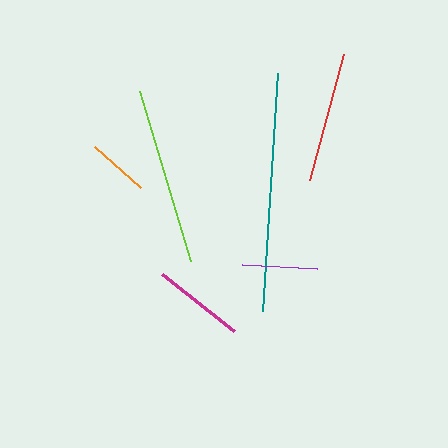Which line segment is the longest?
The teal line is the longest at approximately 238 pixels.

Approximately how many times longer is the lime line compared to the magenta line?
The lime line is approximately 1.9 times the length of the magenta line.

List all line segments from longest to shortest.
From longest to shortest: teal, lime, red, magenta, purple, orange.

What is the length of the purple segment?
The purple segment is approximately 75 pixels long.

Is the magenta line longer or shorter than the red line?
The red line is longer than the magenta line.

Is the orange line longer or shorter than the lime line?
The lime line is longer than the orange line.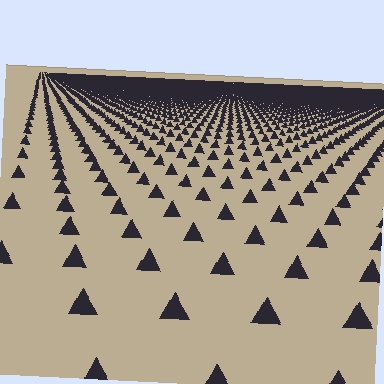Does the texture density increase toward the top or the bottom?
Density increases toward the top.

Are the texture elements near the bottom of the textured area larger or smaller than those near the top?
Larger. Near the bottom, elements are closer to the viewer and appear at a bigger on-screen size.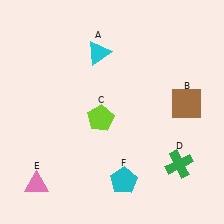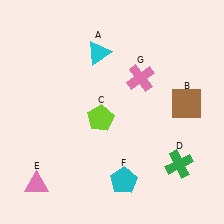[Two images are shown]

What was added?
A pink cross (G) was added in Image 2.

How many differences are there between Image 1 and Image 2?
There is 1 difference between the two images.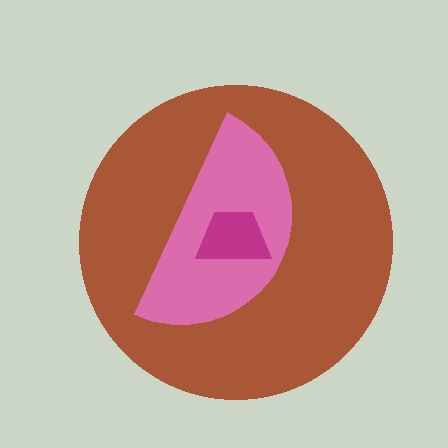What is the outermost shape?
The brown circle.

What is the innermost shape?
The magenta trapezoid.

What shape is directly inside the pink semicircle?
The magenta trapezoid.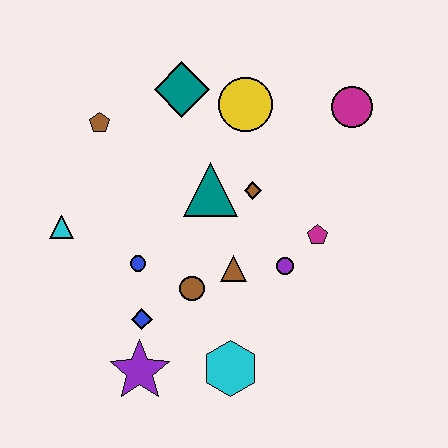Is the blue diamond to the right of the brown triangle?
No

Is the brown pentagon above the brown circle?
Yes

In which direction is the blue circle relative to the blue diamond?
The blue circle is above the blue diamond.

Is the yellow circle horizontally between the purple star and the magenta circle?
Yes